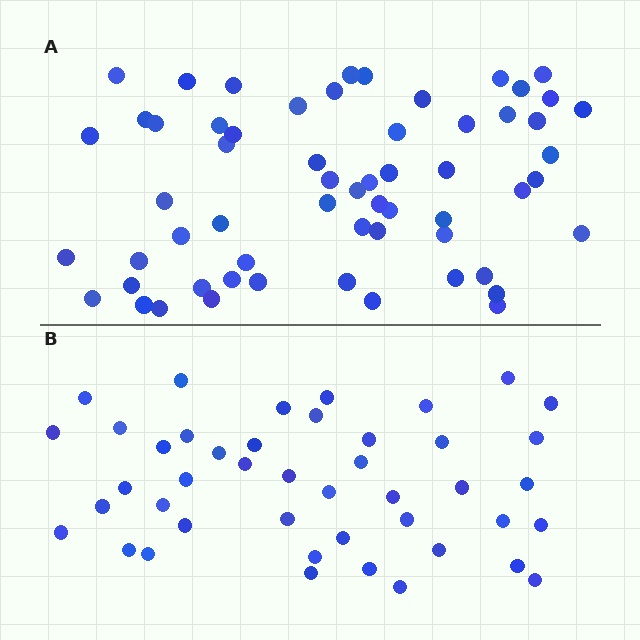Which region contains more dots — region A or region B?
Region A (the top region) has more dots.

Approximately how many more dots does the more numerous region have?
Region A has approximately 15 more dots than region B.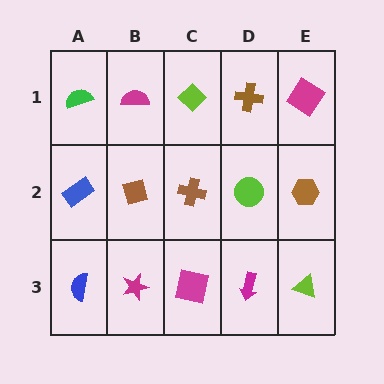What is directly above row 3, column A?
A blue rectangle.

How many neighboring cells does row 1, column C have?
3.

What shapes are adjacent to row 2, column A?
A green semicircle (row 1, column A), a blue semicircle (row 3, column A), a brown diamond (row 2, column B).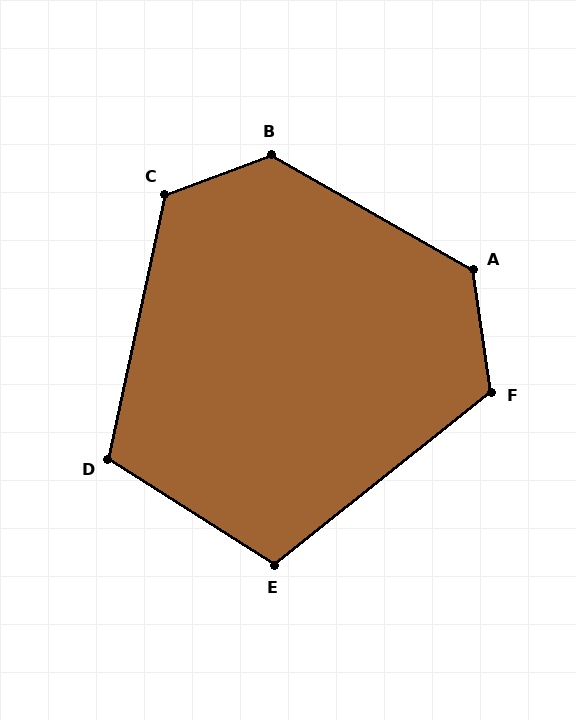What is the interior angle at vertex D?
Approximately 110 degrees (obtuse).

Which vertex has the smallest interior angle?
E, at approximately 109 degrees.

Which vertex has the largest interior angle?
B, at approximately 130 degrees.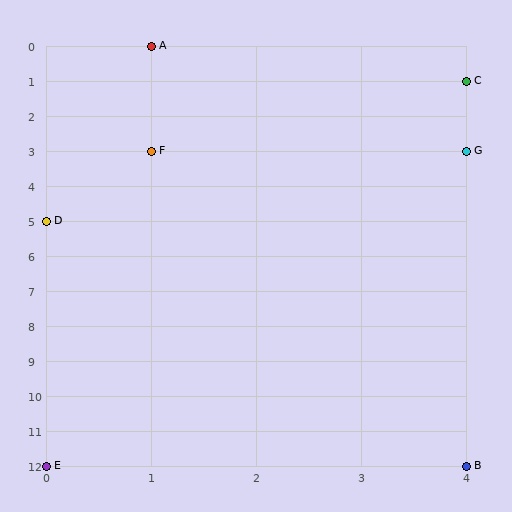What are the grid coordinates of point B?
Point B is at grid coordinates (4, 12).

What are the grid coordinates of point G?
Point G is at grid coordinates (4, 3).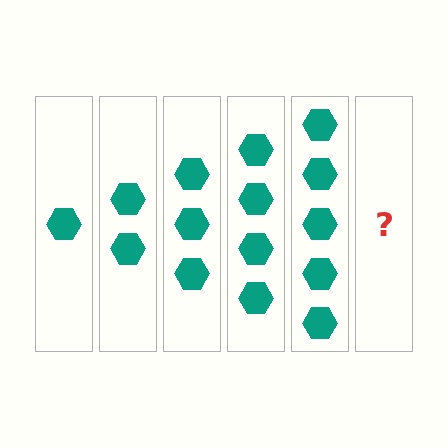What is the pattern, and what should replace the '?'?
The pattern is that each step adds one more hexagon. The '?' should be 6 hexagons.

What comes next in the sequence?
The next element should be 6 hexagons.